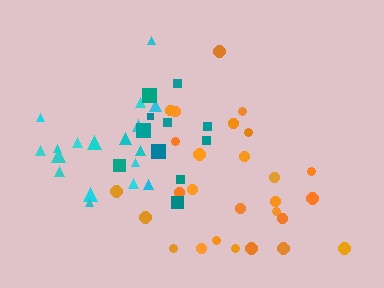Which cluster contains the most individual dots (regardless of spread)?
Orange (27).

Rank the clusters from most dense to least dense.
teal, cyan, orange.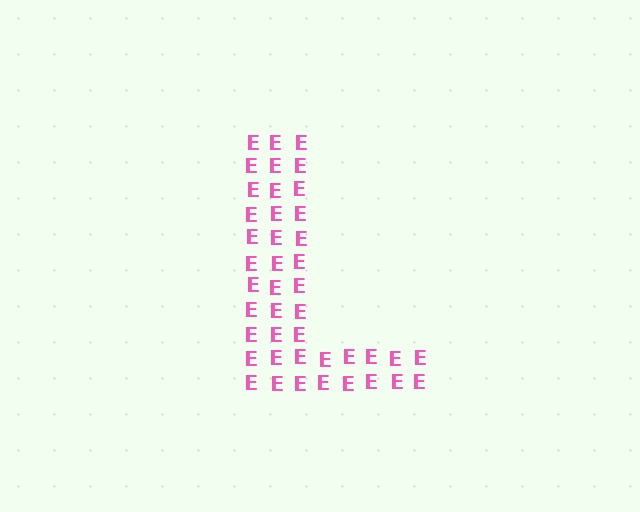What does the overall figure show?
The overall figure shows the letter L.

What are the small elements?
The small elements are letter E's.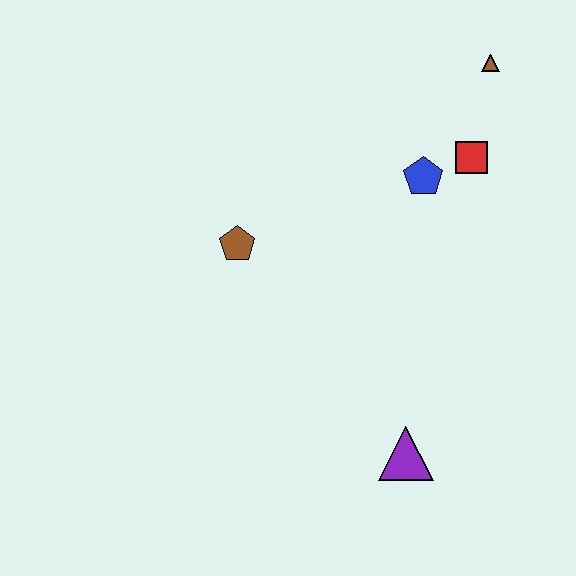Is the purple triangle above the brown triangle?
No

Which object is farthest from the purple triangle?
The brown triangle is farthest from the purple triangle.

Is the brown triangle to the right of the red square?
Yes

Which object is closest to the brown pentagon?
The blue pentagon is closest to the brown pentagon.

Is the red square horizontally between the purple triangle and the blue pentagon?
No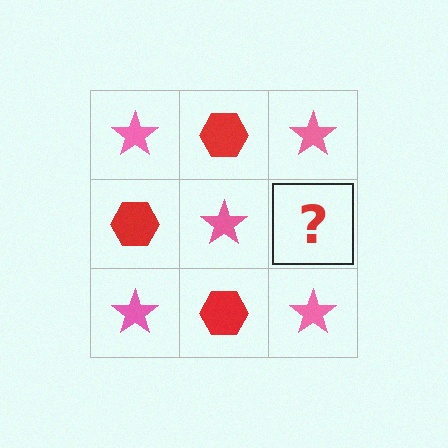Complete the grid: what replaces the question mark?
The question mark should be replaced with a red hexagon.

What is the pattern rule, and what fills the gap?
The rule is that it alternates pink star and red hexagon in a checkerboard pattern. The gap should be filled with a red hexagon.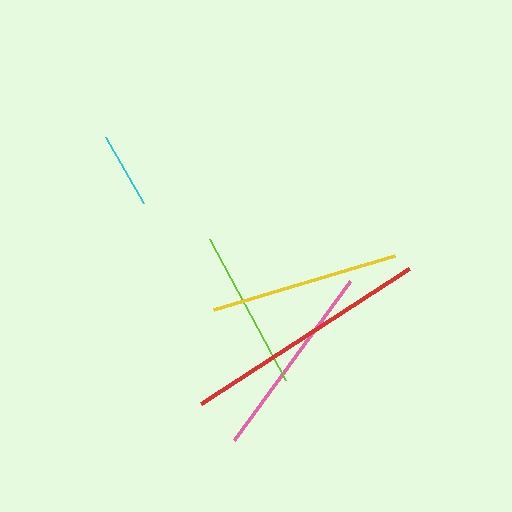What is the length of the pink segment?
The pink segment is approximately 197 pixels long.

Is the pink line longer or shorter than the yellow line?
The pink line is longer than the yellow line.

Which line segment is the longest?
The red line is the longest at approximately 248 pixels.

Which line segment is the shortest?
The cyan line is the shortest at approximately 76 pixels.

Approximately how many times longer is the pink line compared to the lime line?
The pink line is approximately 1.2 times the length of the lime line.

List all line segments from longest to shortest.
From longest to shortest: red, pink, yellow, lime, cyan.